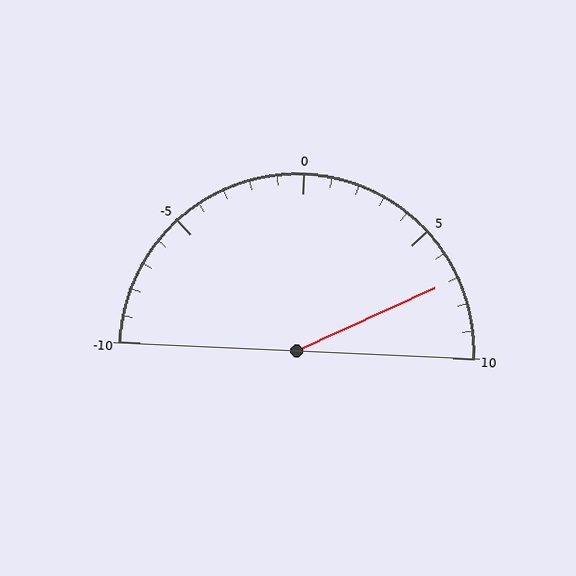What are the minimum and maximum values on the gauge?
The gauge ranges from -10 to 10.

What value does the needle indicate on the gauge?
The needle indicates approximately 7.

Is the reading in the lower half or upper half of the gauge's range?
The reading is in the upper half of the range (-10 to 10).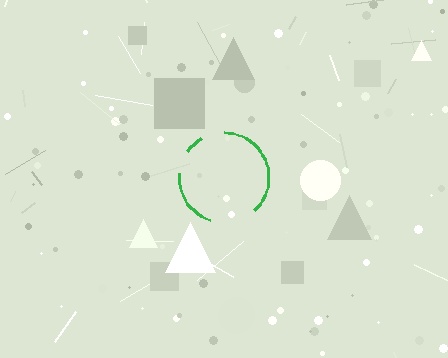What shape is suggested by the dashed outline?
The dashed outline suggests a circle.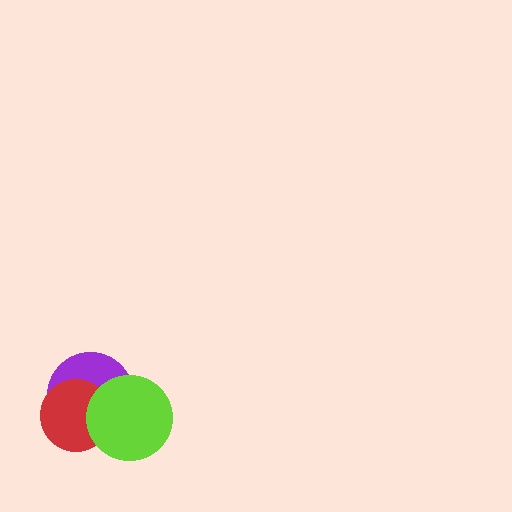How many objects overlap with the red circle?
2 objects overlap with the red circle.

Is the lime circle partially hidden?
No, no other shape covers it.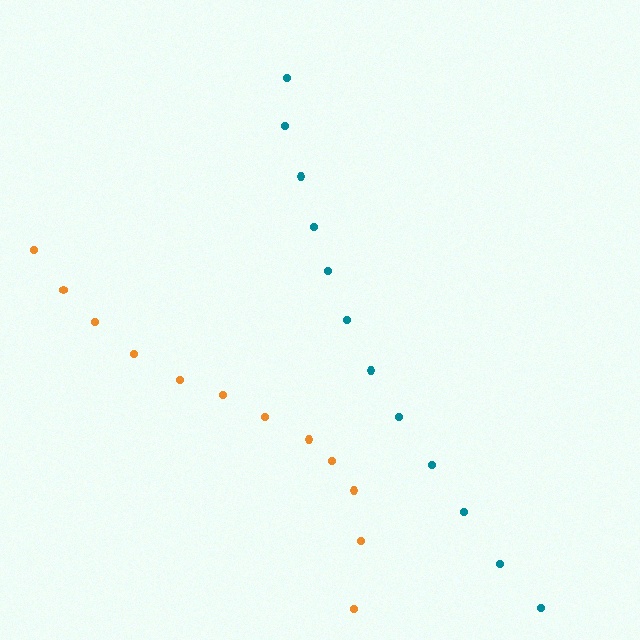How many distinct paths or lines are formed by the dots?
There are 2 distinct paths.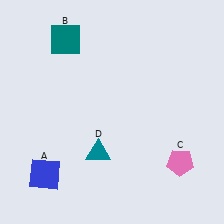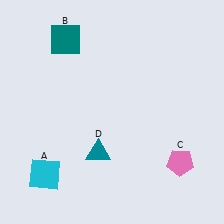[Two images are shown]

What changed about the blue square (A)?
In Image 1, A is blue. In Image 2, it changed to cyan.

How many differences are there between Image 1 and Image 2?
There is 1 difference between the two images.